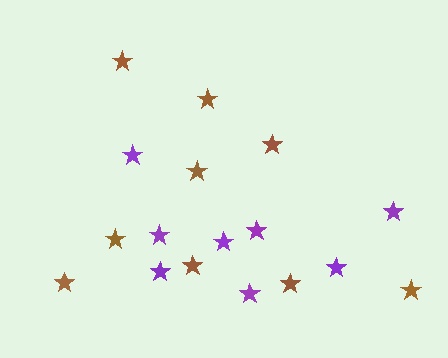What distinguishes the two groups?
There are 2 groups: one group of purple stars (8) and one group of brown stars (9).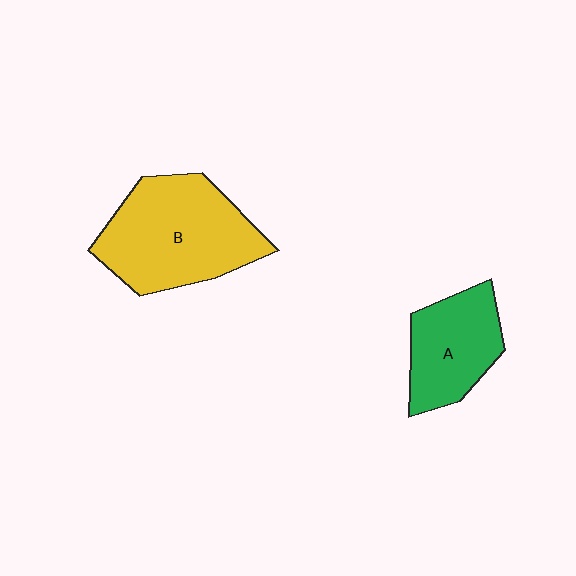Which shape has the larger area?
Shape B (yellow).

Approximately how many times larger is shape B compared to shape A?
Approximately 1.6 times.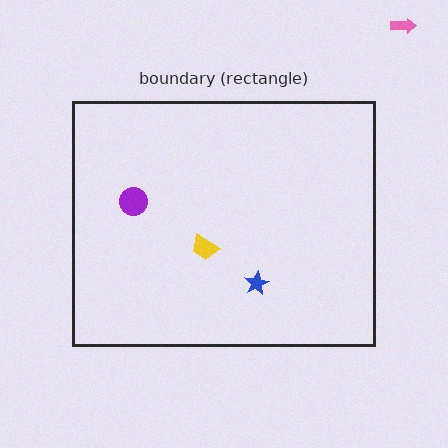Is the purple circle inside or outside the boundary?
Inside.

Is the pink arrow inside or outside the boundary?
Outside.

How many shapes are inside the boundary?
3 inside, 1 outside.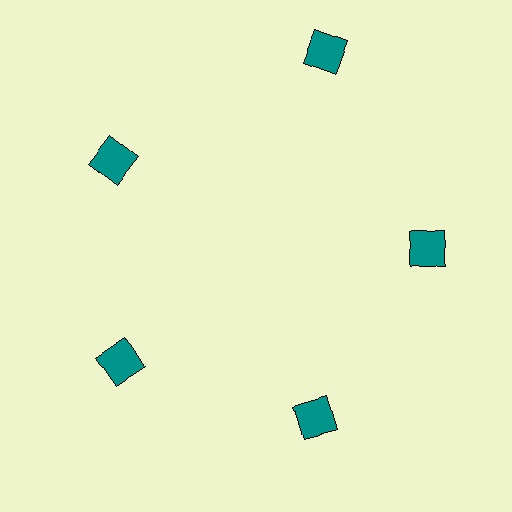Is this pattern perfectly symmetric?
No. The 5 teal diamonds are arranged in a ring, but one element near the 1 o'clock position is pushed outward from the center, breaking the 5-fold rotational symmetry.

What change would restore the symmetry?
The symmetry would be restored by moving it inward, back onto the ring so that all 5 diamonds sit at equal angles and equal distance from the center.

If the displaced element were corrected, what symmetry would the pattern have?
It would have 5-fold rotational symmetry — the pattern would map onto itself every 72 degrees.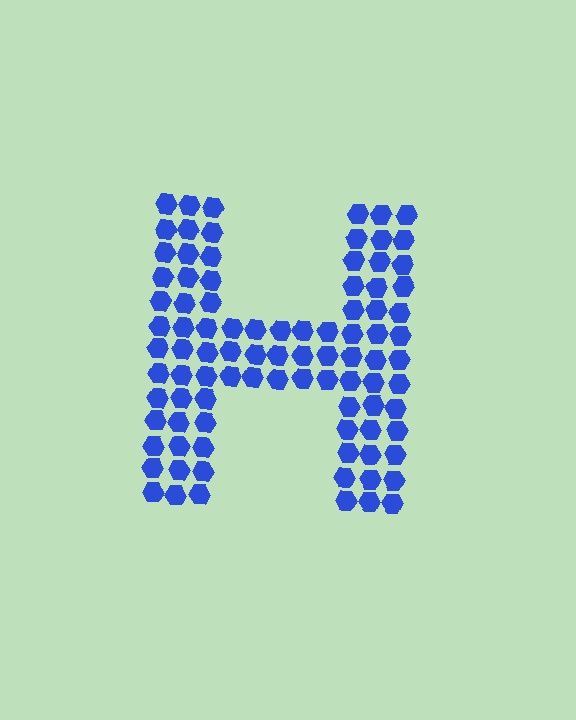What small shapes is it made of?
It is made of small hexagons.